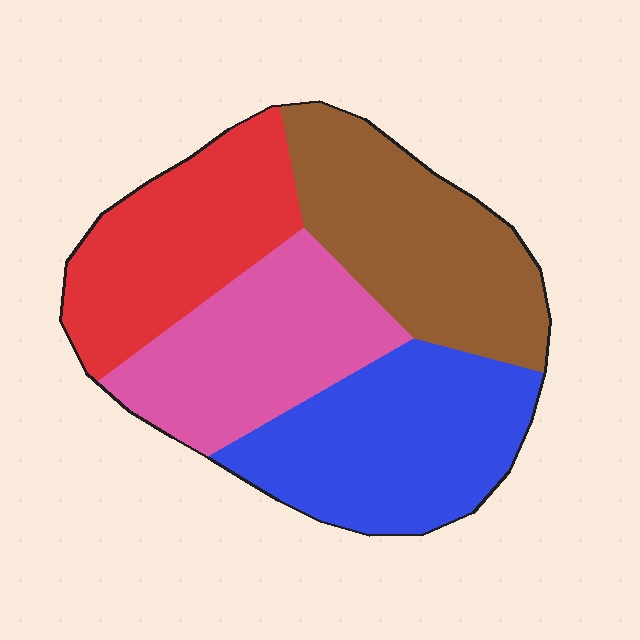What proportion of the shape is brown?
Brown takes up about one quarter (1/4) of the shape.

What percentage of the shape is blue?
Blue covers 27% of the shape.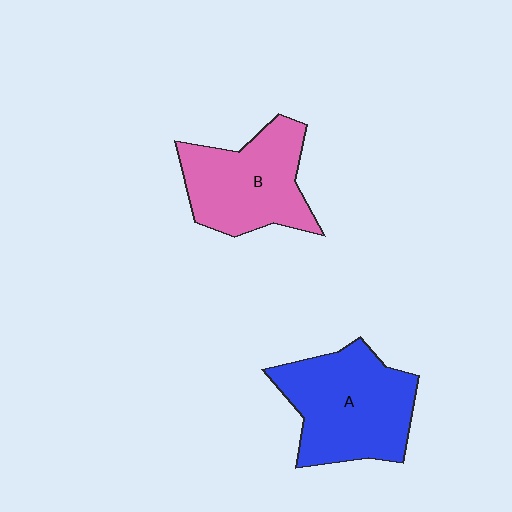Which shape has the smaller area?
Shape B (pink).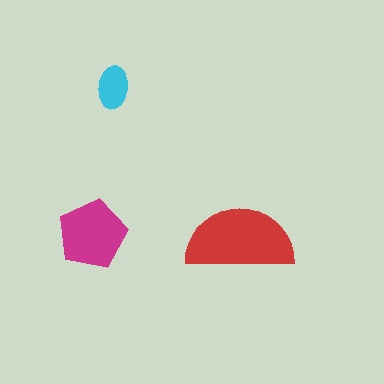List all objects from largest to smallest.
The red semicircle, the magenta pentagon, the cyan ellipse.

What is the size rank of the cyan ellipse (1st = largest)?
3rd.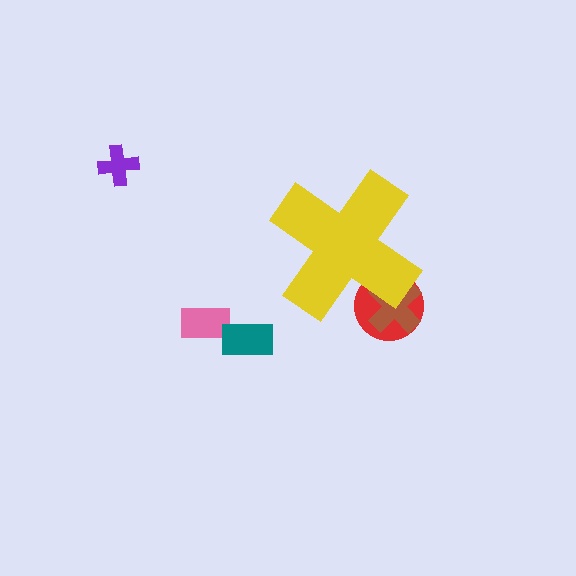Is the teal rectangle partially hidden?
No, the teal rectangle is fully visible.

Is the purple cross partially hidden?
No, the purple cross is fully visible.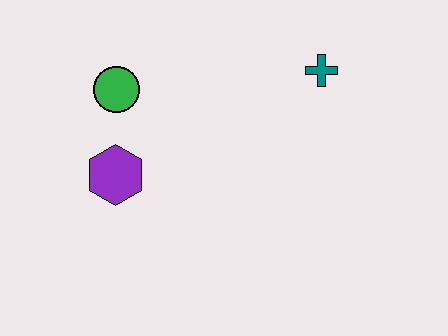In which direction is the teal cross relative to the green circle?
The teal cross is to the right of the green circle.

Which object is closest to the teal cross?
The green circle is closest to the teal cross.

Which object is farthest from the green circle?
The teal cross is farthest from the green circle.